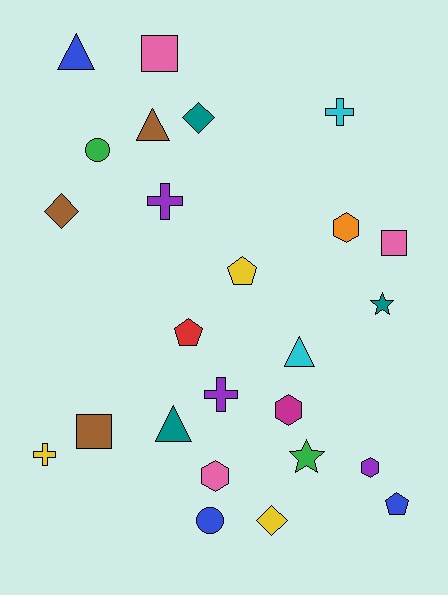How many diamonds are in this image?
There are 3 diamonds.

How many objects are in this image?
There are 25 objects.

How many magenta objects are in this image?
There is 1 magenta object.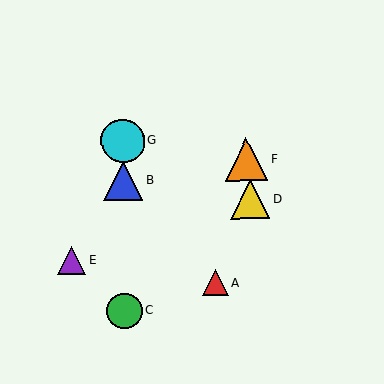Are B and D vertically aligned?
No, B is at x≈123 and D is at x≈250.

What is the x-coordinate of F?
Object F is at x≈246.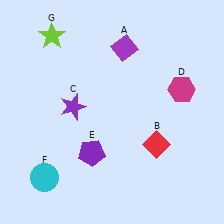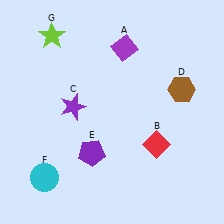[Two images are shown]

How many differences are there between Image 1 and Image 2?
There is 1 difference between the two images.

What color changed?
The hexagon (D) changed from magenta in Image 1 to brown in Image 2.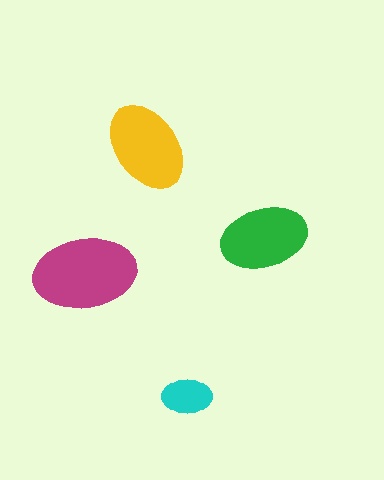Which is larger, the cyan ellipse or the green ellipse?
The green one.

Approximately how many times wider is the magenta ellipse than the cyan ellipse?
About 2 times wider.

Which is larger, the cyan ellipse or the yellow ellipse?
The yellow one.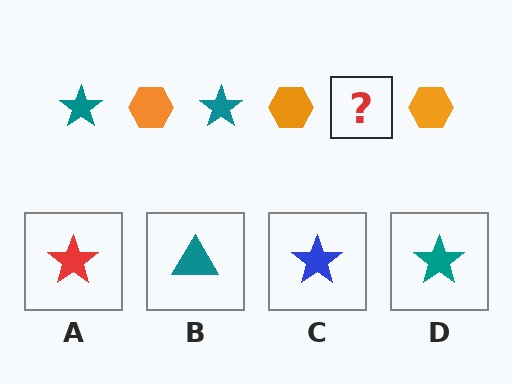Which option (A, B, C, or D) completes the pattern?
D.